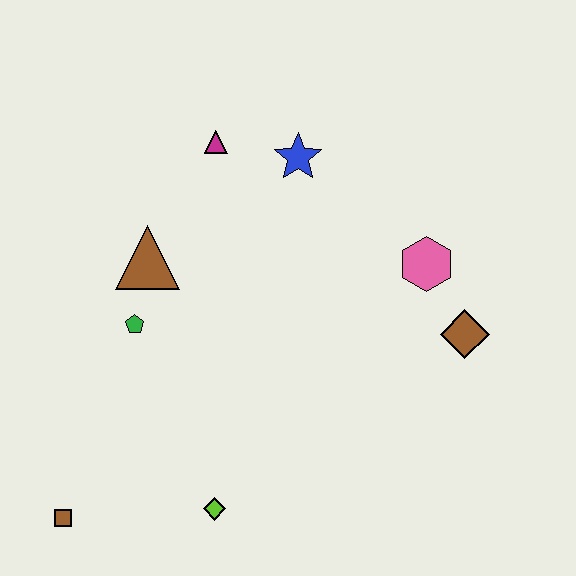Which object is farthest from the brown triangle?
The brown diamond is farthest from the brown triangle.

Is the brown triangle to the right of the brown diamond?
No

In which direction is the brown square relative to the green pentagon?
The brown square is below the green pentagon.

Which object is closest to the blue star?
The magenta triangle is closest to the blue star.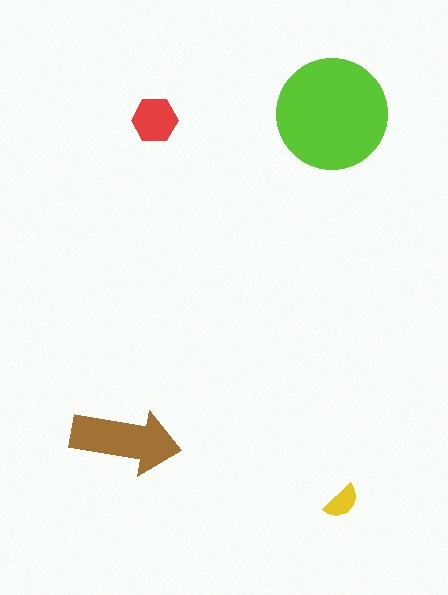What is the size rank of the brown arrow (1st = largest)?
2nd.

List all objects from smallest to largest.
The yellow semicircle, the red hexagon, the brown arrow, the lime circle.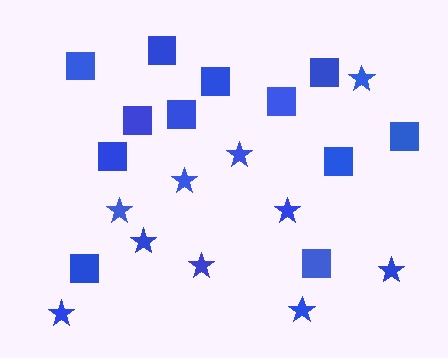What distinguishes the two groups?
There are 2 groups: one group of squares (12) and one group of stars (10).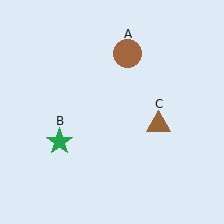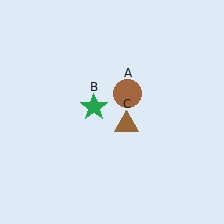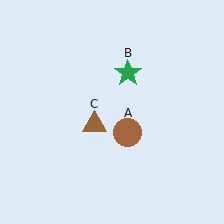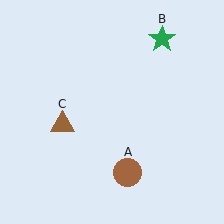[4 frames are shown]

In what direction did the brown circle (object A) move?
The brown circle (object A) moved down.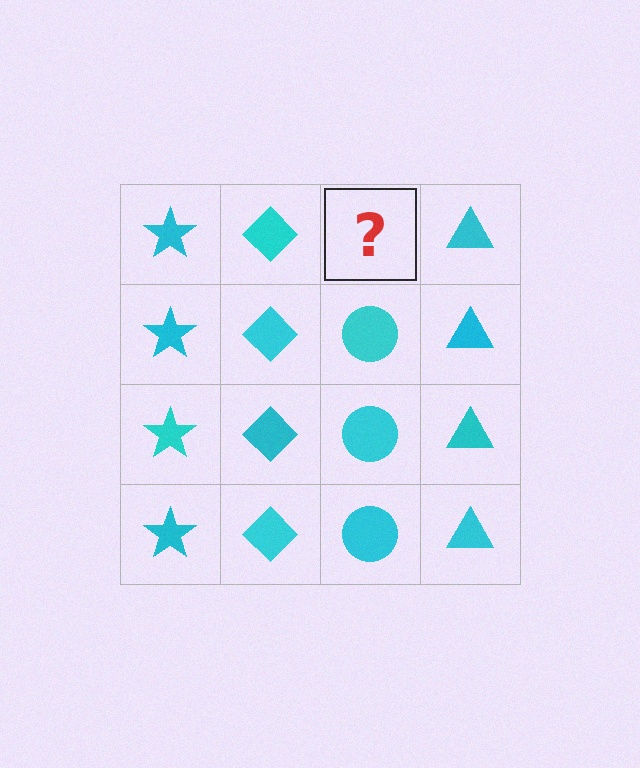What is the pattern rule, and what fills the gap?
The rule is that each column has a consistent shape. The gap should be filled with a cyan circle.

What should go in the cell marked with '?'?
The missing cell should contain a cyan circle.